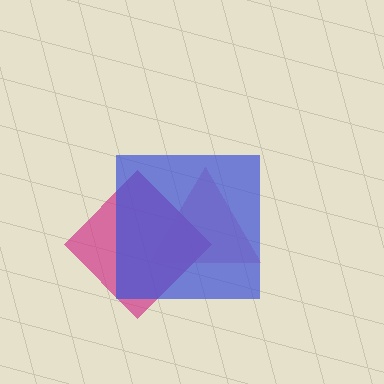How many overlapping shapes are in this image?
There are 3 overlapping shapes in the image.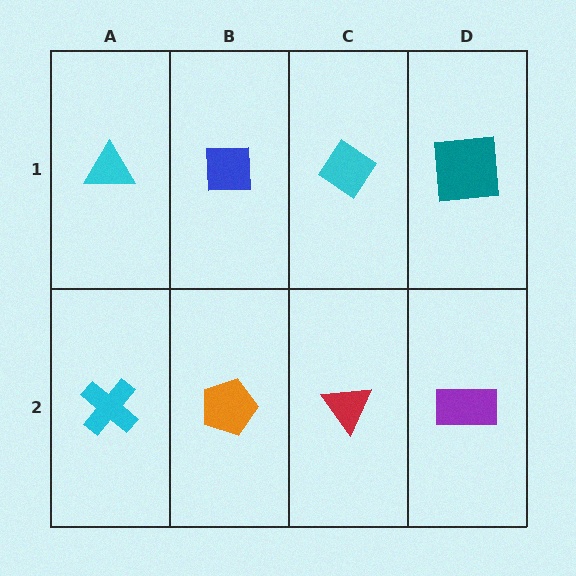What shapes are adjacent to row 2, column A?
A cyan triangle (row 1, column A), an orange pentagon (row 2, column B).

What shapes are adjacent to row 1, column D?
A purple rectangle (row 2, column D), a cyan diamond (row 1, column C).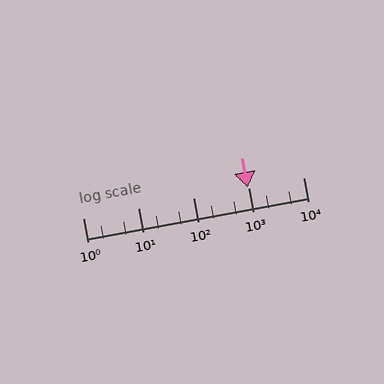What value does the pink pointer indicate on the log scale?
The pointer indicates approximately 990.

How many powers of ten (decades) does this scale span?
The scale spans 4 decades, from 1 to 10000.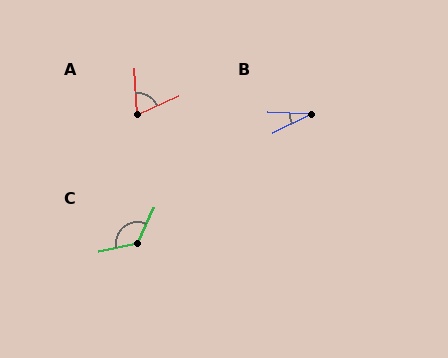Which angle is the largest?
C, at approximately 126 degrees.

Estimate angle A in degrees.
Approximately 69 degrees.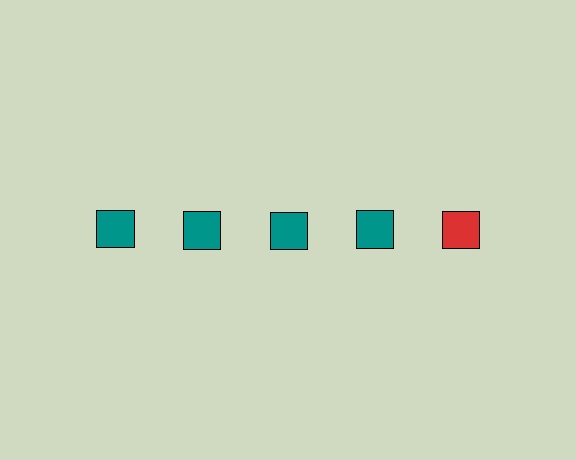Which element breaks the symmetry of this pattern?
The red square in the top row, rightmost column breaks the symmetry. All other shapes are teal squares.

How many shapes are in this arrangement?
There are 5 shapes arranged in a grid pattern.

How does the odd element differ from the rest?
It has a different color: red instead of teal.